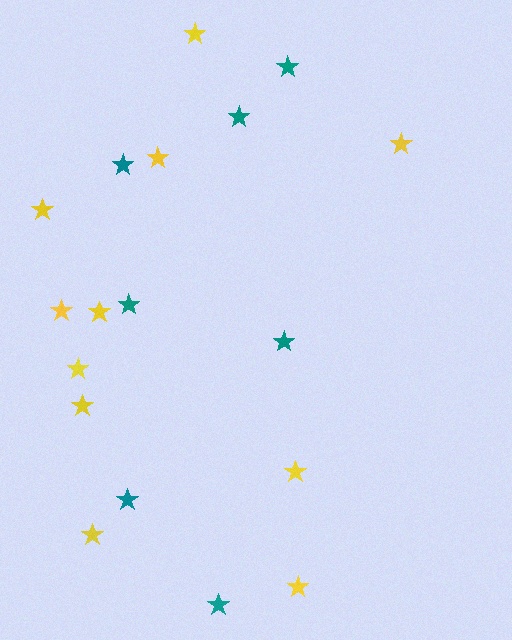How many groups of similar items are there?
There are 2 groups: one group of yellow stars (11) and one group of teal stars (7).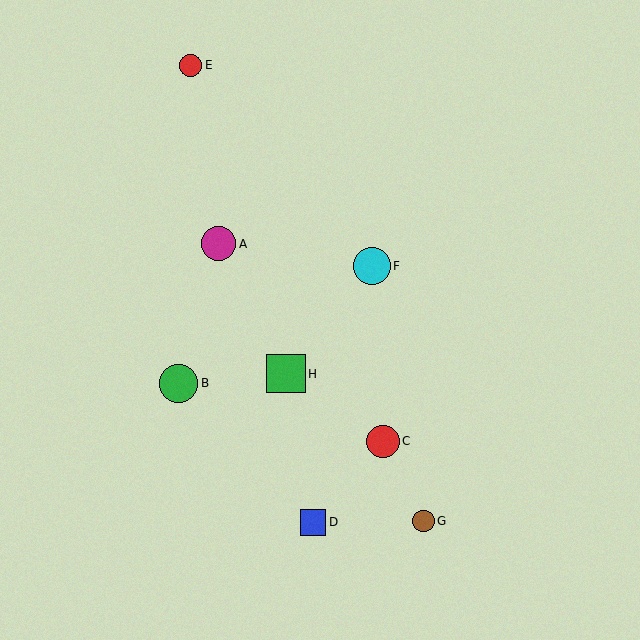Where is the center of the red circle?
The center of the red circle is at (383, 441).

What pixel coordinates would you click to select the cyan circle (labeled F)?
Click at (372, 266) to select the cyan circle F.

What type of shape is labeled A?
Shape A is a magenta circle.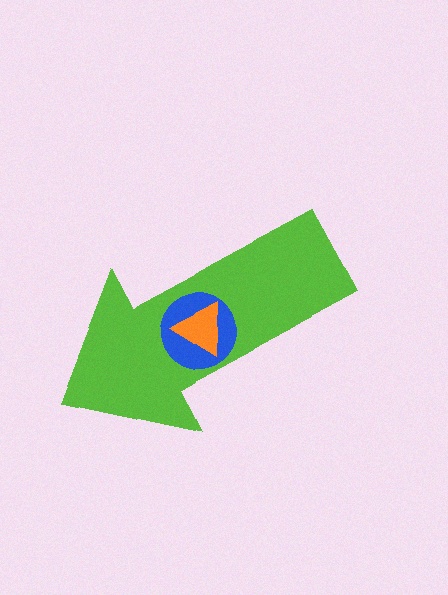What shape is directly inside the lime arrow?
The blue circle.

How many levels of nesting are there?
3.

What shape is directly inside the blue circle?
The orange triangle.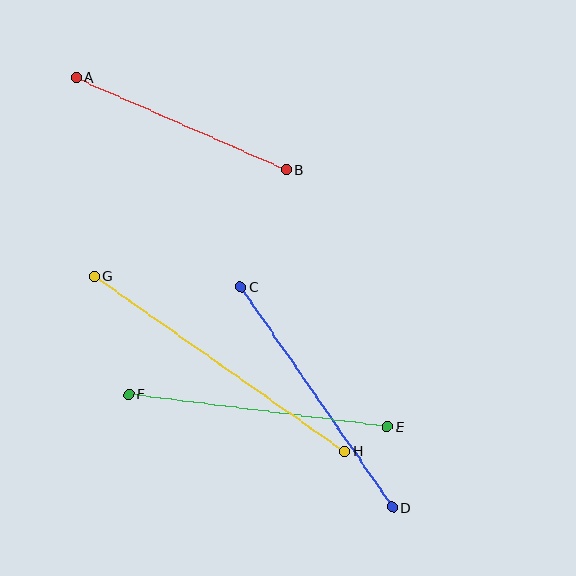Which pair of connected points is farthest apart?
Points G and H are farthest apart.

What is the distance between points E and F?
The distance is approximately 261 pixels.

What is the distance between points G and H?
The distance is approximately 306 pixels.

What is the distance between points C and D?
The distance is approximately 267 pixels.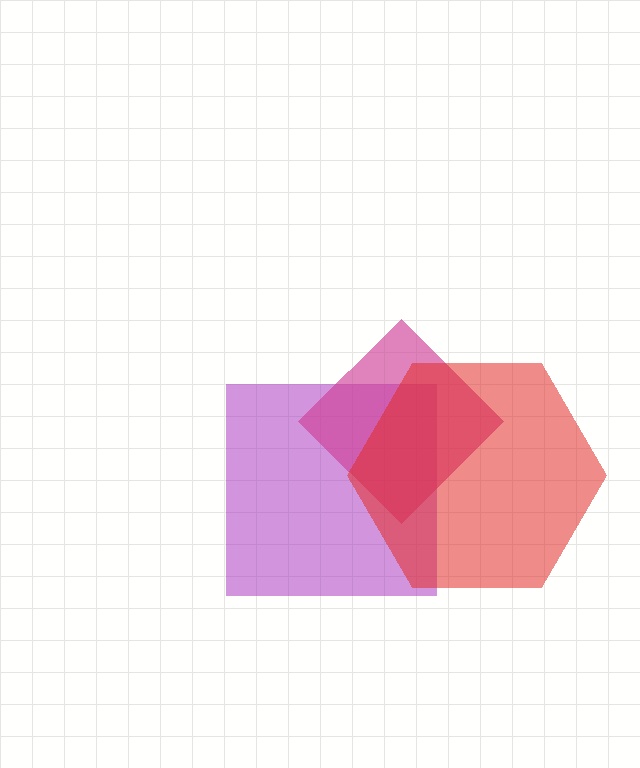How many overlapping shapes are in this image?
There are 3 overlapping shapes in the image.